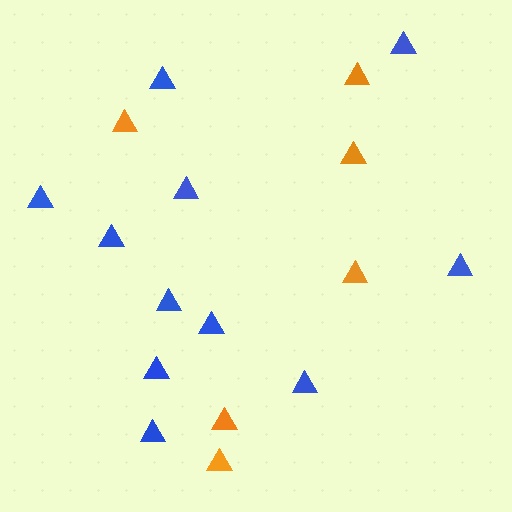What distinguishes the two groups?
There are 2 groups: one group of blue triangles (11) and one group of orange triangles (6).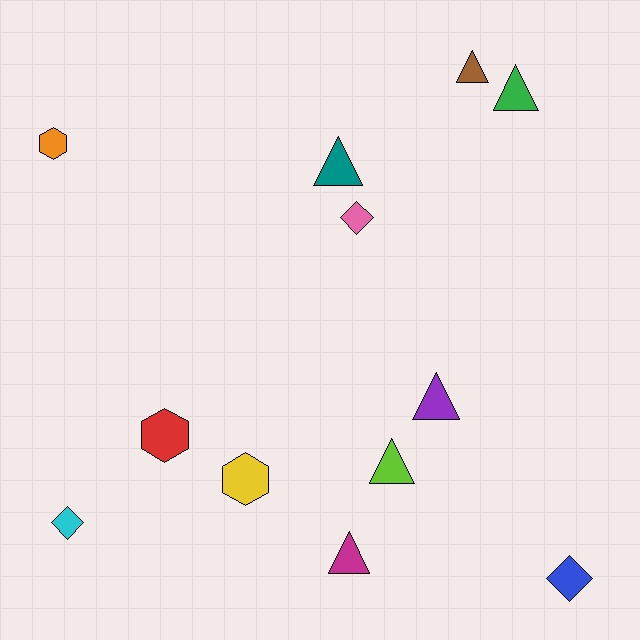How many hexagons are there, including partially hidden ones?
There are 3 hexagons.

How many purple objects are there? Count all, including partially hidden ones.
There is 1 purple object.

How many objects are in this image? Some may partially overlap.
There are 12 objects.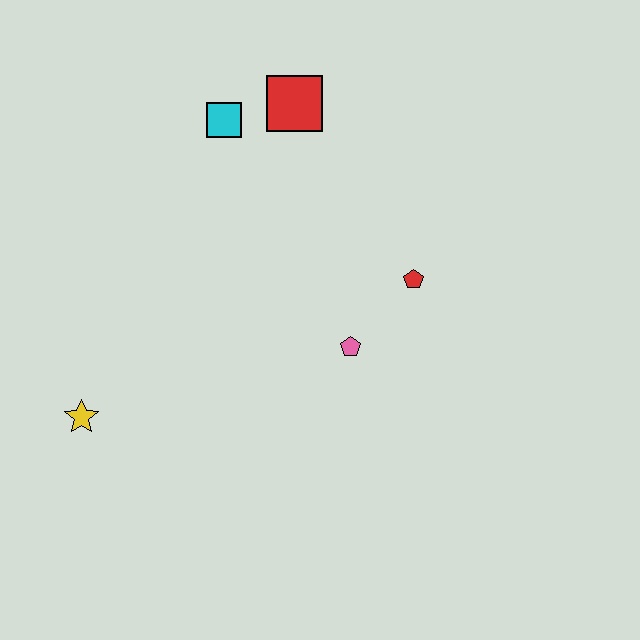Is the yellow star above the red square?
No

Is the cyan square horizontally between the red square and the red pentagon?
No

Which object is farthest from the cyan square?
The yellow star is farthest from the cyan square.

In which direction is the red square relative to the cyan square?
The red square is to the right of the cyan square.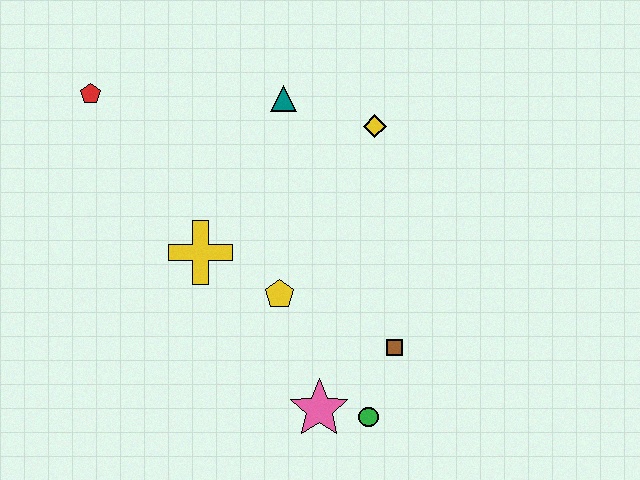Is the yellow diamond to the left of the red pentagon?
No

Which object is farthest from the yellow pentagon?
The red pentagon is farthest from the yellow pentagon.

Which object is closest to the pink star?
The green circle is closest to the pink star.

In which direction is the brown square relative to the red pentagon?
The brown square is to the right of the red pentagon.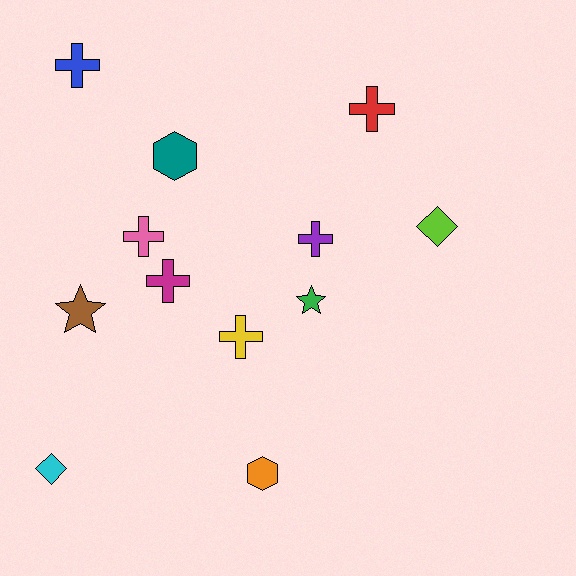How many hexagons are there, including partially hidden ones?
There are 2 hexagons.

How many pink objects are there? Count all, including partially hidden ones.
There is 1 pink object.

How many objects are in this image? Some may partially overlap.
There are 12 objects.